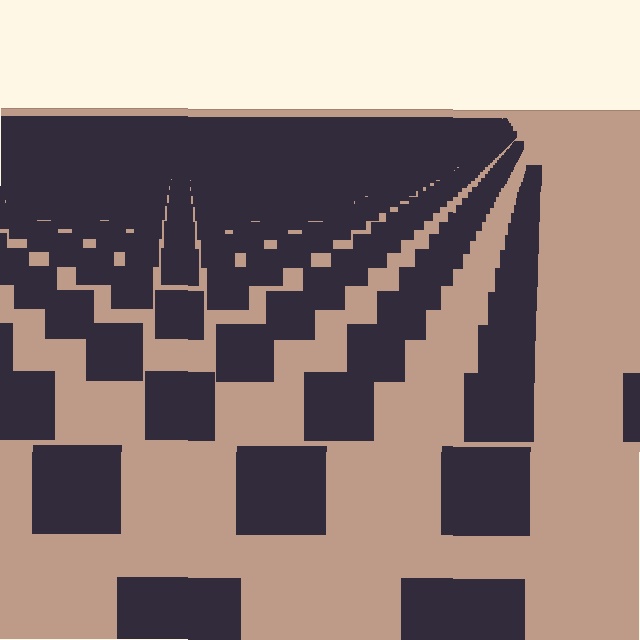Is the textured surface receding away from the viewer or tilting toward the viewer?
The surface is receding away from the viewer. Texture elements get smaller and denser toward the top.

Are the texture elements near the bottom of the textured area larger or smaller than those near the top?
Larger. Near the bottom, elements are closer to the viewer and appear at a bigger on-screen size.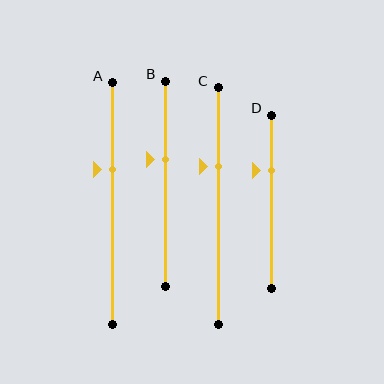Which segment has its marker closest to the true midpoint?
Segment B has its marker closest to the true midpoint.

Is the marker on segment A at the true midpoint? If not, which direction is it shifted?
No, the marker on segment A is shifted upward by about 14% of the segment length.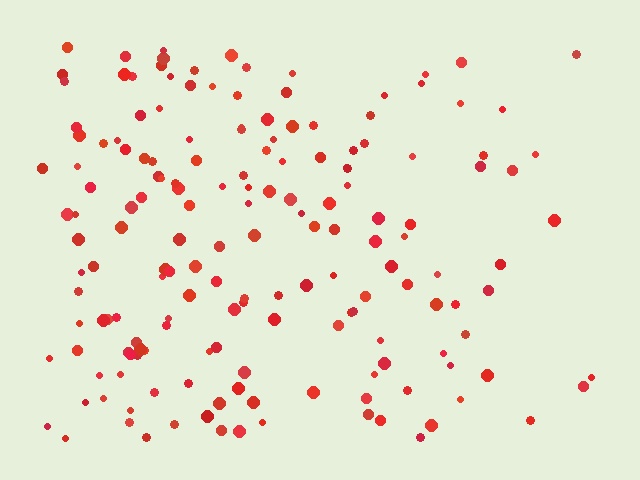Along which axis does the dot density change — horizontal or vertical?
Horizontal.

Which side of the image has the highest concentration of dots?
The left.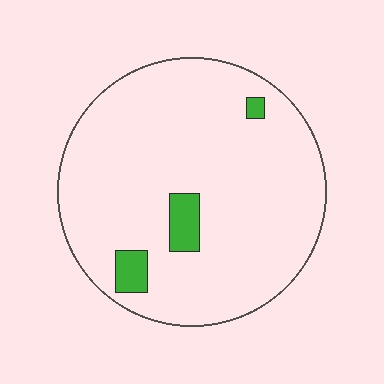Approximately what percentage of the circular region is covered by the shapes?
Approximately 5%.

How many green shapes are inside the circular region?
3.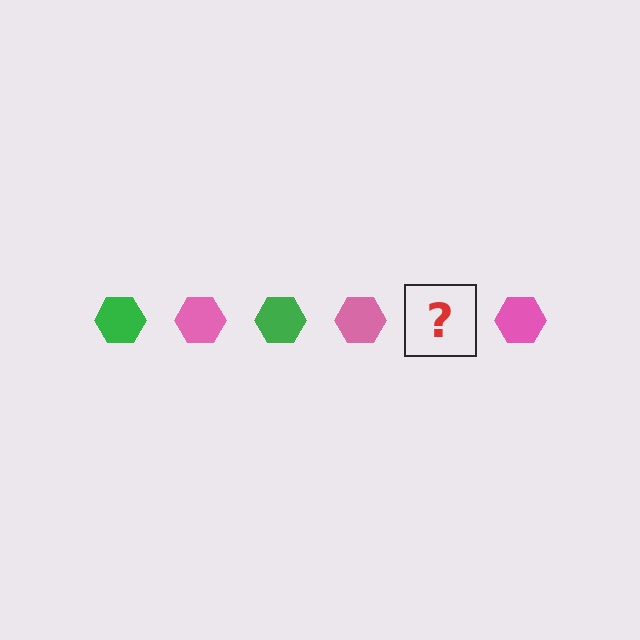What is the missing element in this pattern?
The missing element is a green hexagon.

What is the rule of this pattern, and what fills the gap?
The rule is that the pattern cycles through green, pink hexagons. The gap should be filled with a green hexagon.